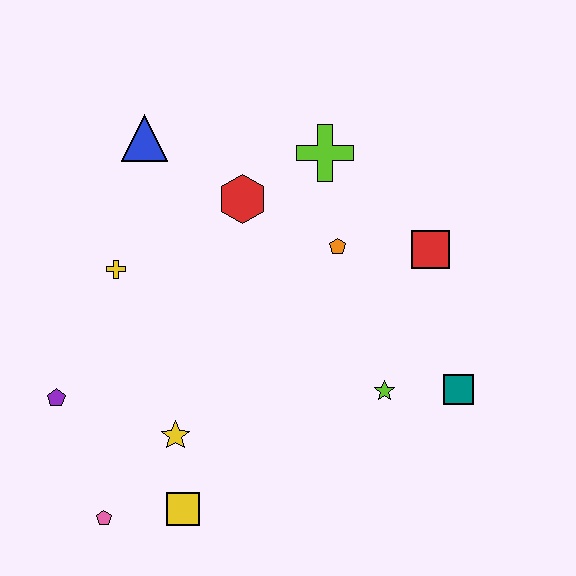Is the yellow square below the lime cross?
Yes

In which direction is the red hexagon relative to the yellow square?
The red hexagon is above the yellow square.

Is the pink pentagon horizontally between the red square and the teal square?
No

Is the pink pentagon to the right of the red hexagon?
No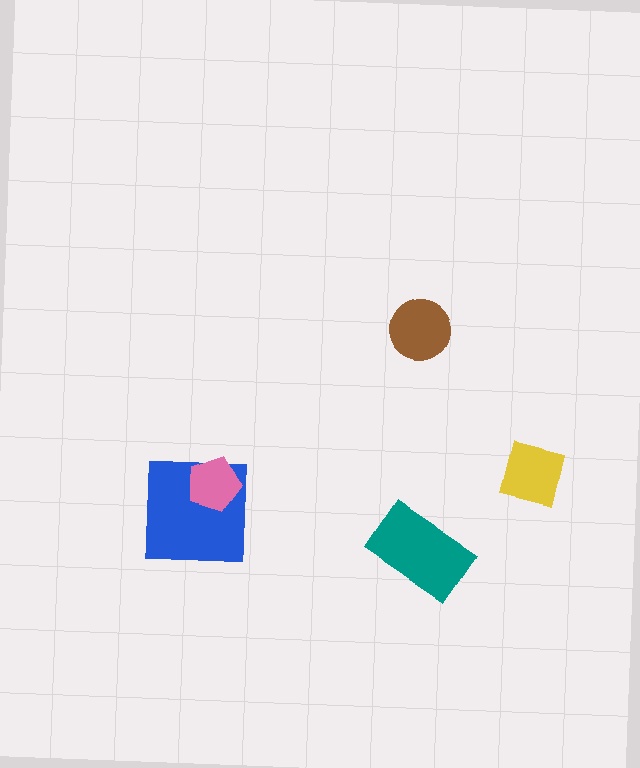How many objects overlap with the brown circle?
0 objects overlap with the brown circle.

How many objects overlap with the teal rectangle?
0 objects overlap with the teal rectangle.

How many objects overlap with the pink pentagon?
1 object overlaps with the pink pentagon.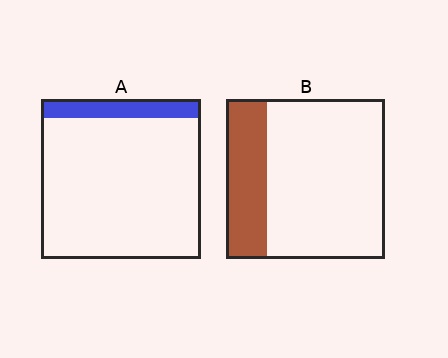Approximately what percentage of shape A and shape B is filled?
A is approximately 10% and B is approximately 25%.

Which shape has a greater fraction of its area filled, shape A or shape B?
Shape B.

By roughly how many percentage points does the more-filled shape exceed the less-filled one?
By roughly 15 percentage points (B over A).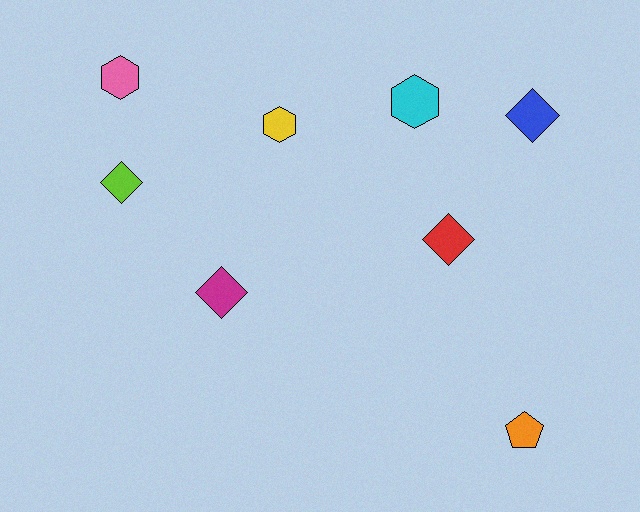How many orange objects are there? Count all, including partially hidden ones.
There is 1 orange object.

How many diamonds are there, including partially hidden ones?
There are 4 diamonds.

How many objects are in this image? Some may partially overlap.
There are 8 objects.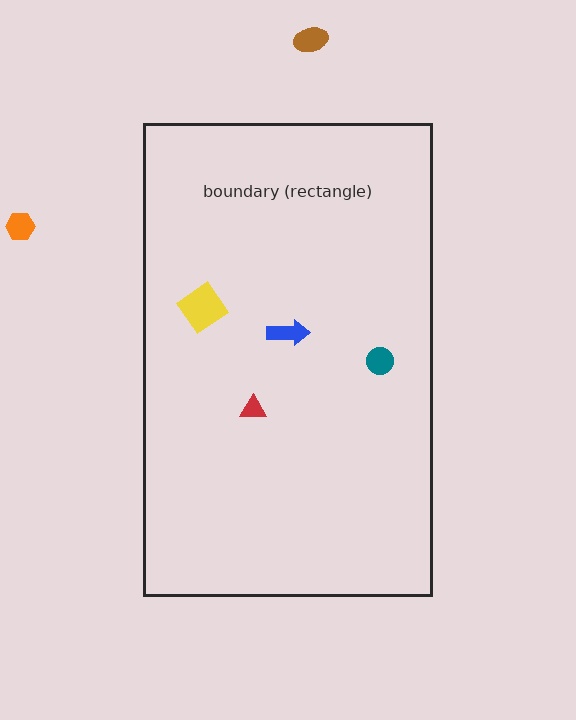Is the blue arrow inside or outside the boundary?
Inside.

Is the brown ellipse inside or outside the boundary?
Outside.